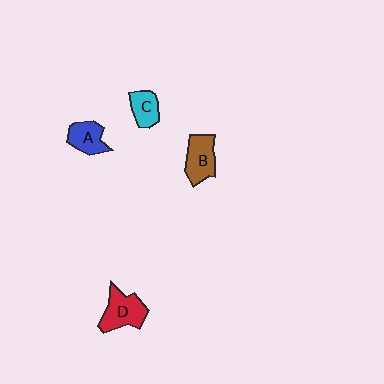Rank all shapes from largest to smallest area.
From largest to smallest: D (red), B (brown), A (blue), C (cyan).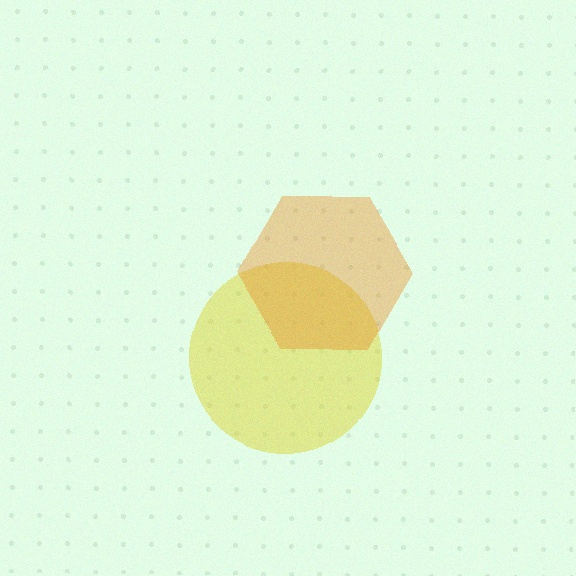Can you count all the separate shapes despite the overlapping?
Yes, there are 2 separate shapes.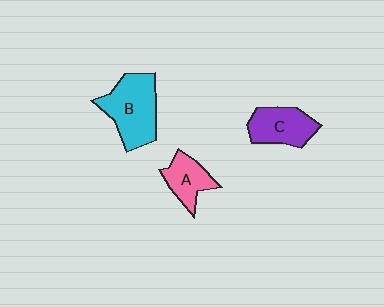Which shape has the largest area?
Shape B (cyan).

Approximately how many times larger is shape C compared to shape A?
Approximately 1.3 times.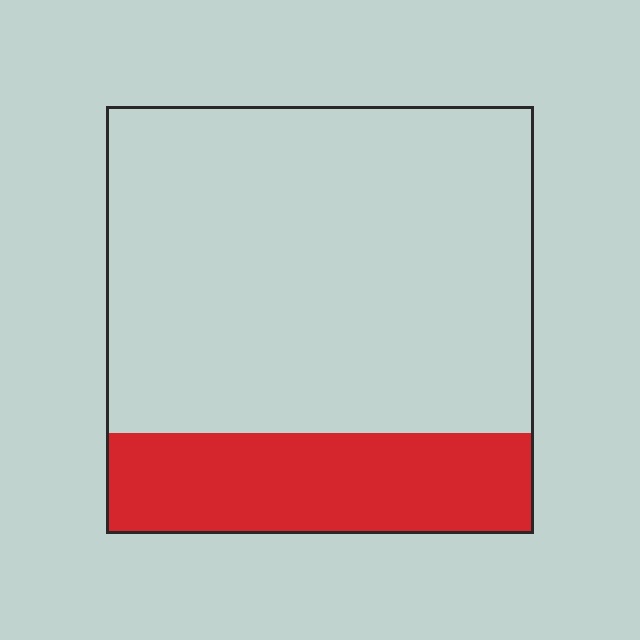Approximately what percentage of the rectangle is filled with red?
Approximately 25%.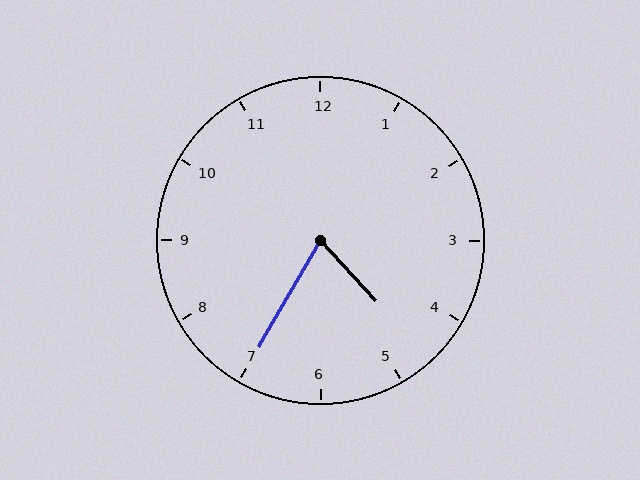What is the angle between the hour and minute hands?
Approximately 72 degrees.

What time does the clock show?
4:35.